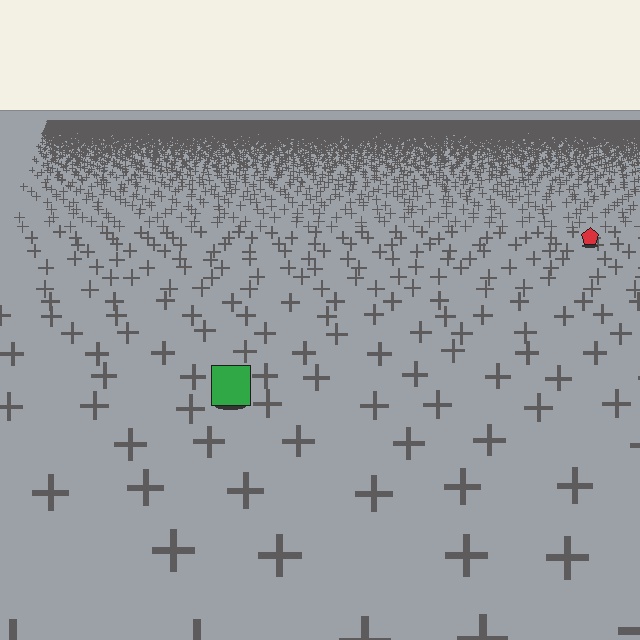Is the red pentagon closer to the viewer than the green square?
No. The green square is closer — you can tell from the texture gradient: the ground texture is coarser near it.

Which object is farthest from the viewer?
The red pentagon is farthest from the viewer. It appears smaller and the ground texture around it is denser.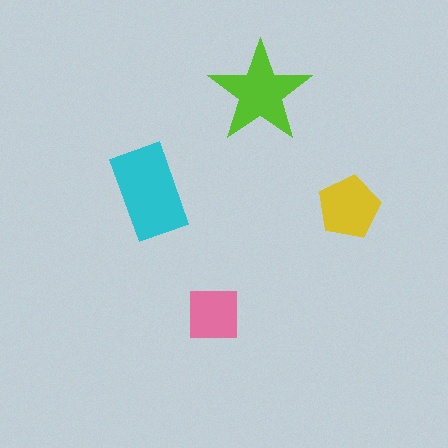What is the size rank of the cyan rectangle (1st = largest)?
1st.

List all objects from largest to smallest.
The cyan rectangle, the lime star, the yellow pentagon, the pink square.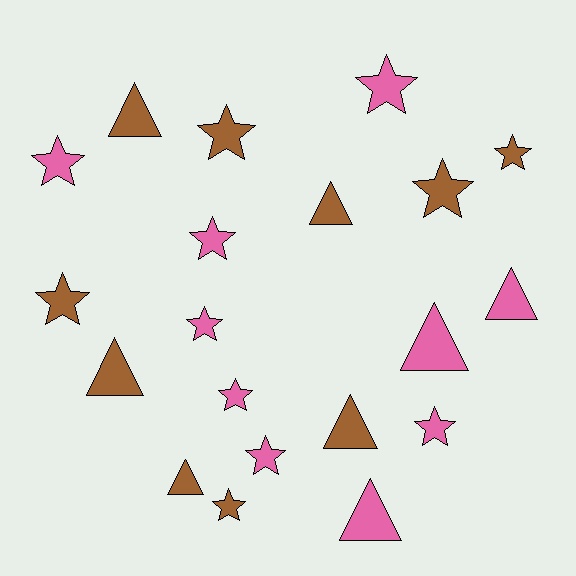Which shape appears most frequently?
Star, with 12 objects.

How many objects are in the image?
There are 20 objects.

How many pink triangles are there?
There are 3 pink triangles.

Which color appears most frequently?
Pink, with 10 objects.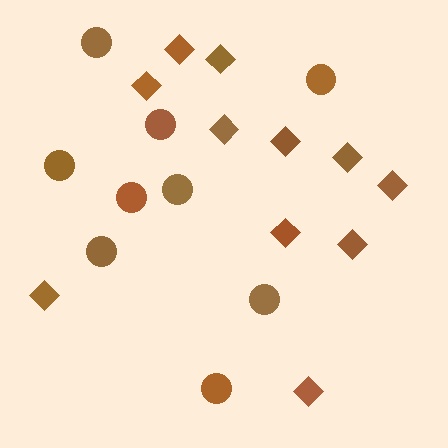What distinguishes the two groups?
There are 2 groups: one group of diamonds (11) and one group of circles (9).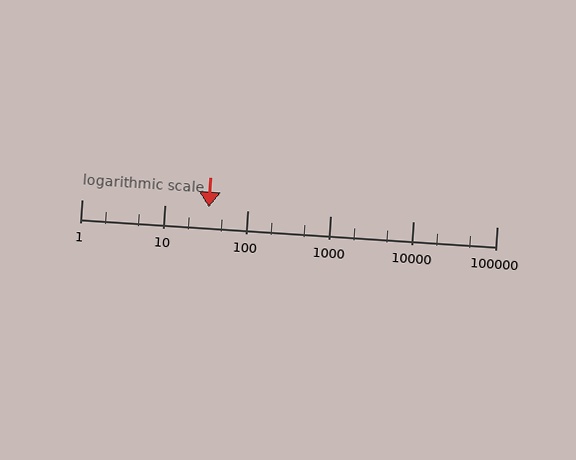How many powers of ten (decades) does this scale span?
The scale spans 5 decades, from 1 to 100000.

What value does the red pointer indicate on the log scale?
The pointer indicates approximately 34.